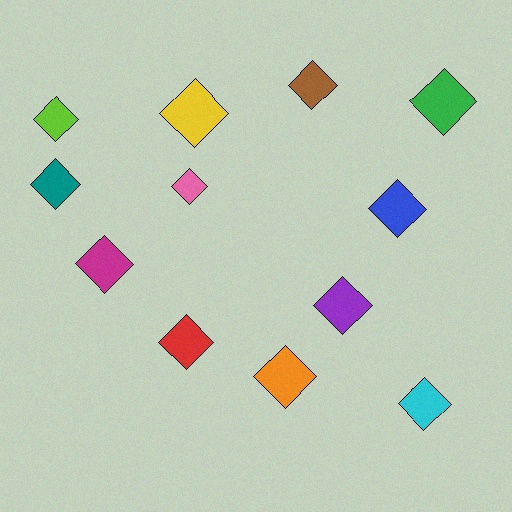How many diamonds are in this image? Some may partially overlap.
There are 12 diamonds.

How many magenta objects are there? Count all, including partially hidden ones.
There is 1 magenta object.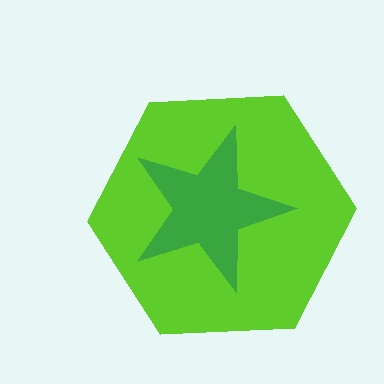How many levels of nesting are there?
2.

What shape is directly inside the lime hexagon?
The green star.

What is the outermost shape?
The lime hexagon.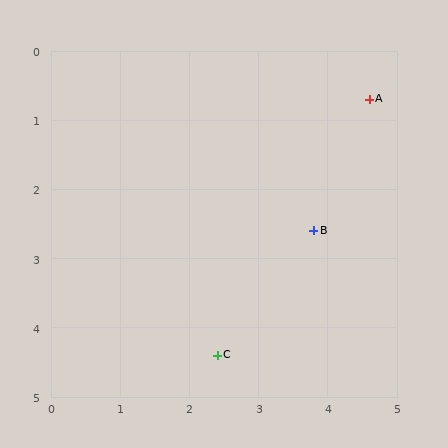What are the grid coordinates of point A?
Point A is at approximately (4.6, 0.7).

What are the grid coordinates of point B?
Point B is at approximately (3.8, 2.6).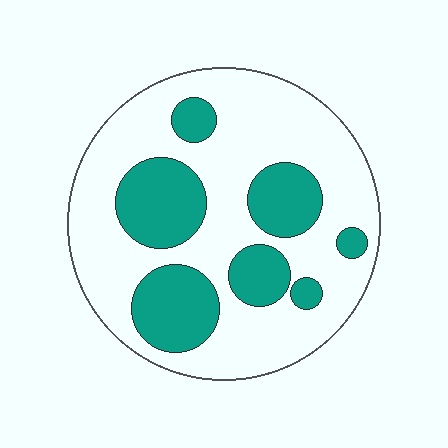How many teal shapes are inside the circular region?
7.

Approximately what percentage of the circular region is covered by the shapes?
Approximately 30%.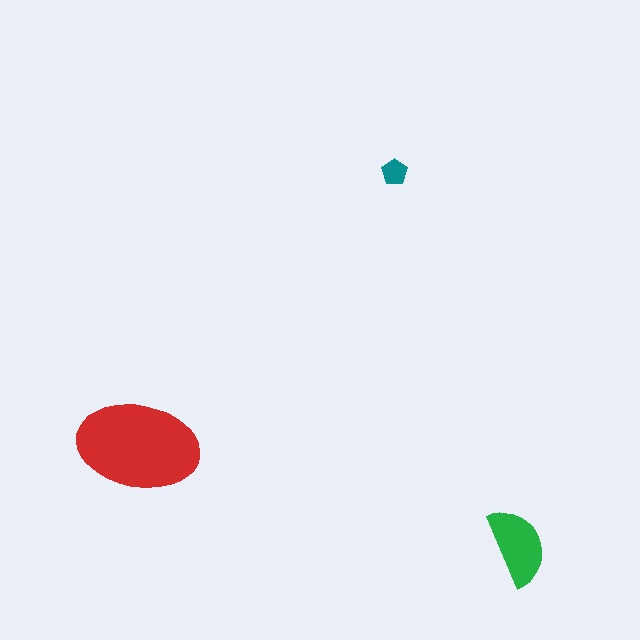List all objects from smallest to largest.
The teal pentagon, the green semicircle, the red ellipse.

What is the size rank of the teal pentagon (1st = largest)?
3rd.